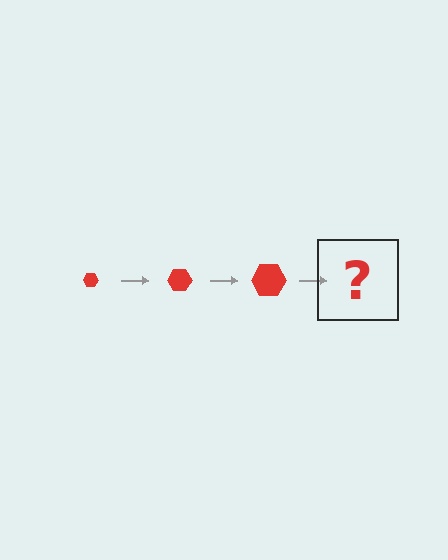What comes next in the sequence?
The next element should be a red hexagon, larger than the previous one.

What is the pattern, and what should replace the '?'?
The pattern is that the hexagon gets progressively larger each step. The '?' should be a red hexagon, larger than the previous one.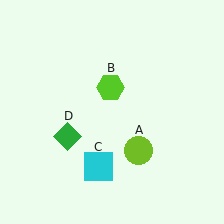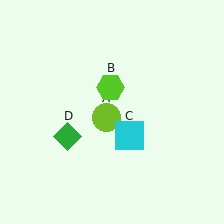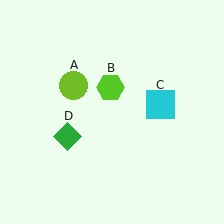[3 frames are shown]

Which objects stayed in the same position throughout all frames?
Lime hexagon (object B) and green diamond (object D) remained stationary.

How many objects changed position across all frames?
2 objects changed position: lime circle (object A), cyan square (object C).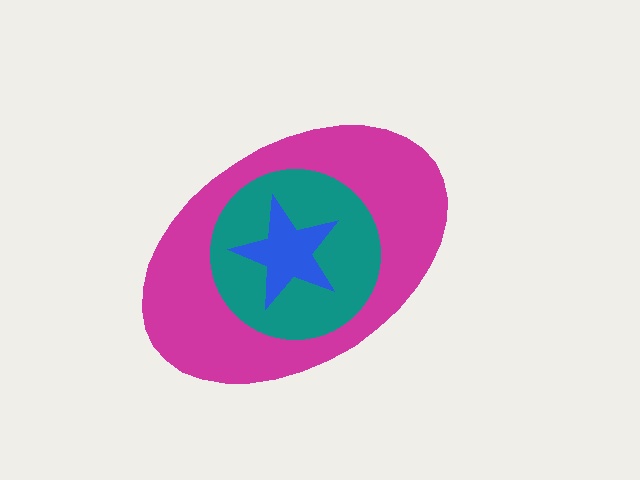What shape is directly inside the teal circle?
The blue star.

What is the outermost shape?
The magenta ellipse.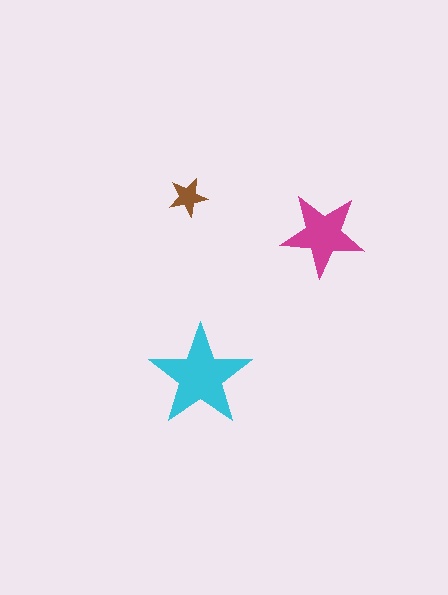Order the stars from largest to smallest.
the cyan one, the magenta one, the brown one.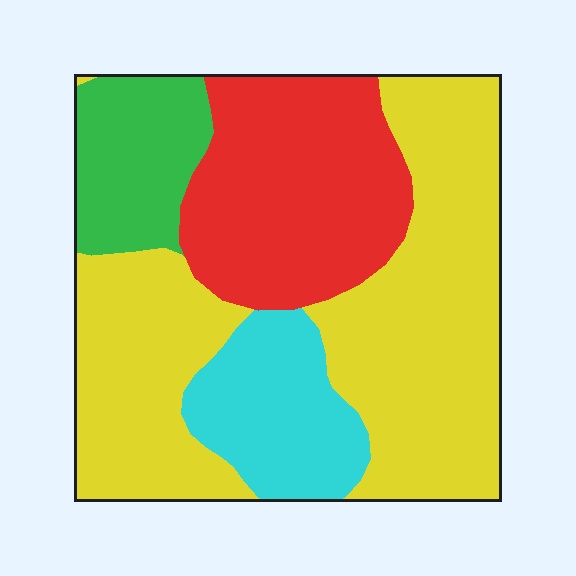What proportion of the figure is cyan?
Cyan covers 14% of the figure.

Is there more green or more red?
Red.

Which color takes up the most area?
Yellow, at roughly 50%.